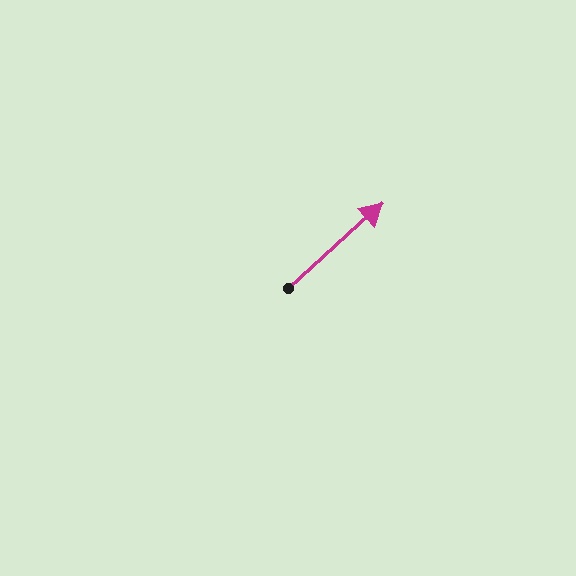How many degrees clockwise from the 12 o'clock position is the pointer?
Approximately 48 degrees.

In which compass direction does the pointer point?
Northeast.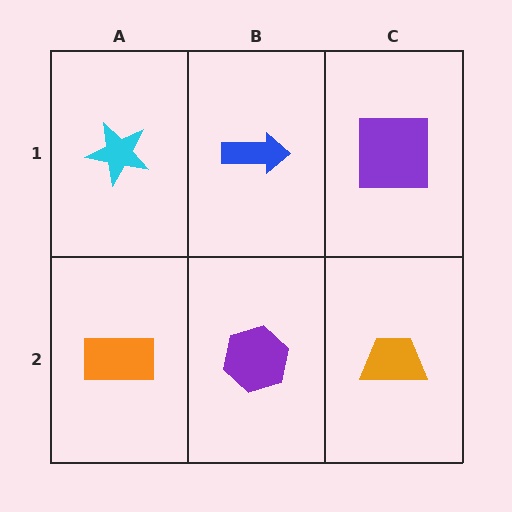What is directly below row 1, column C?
An orange trapezoid.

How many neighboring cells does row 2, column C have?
2.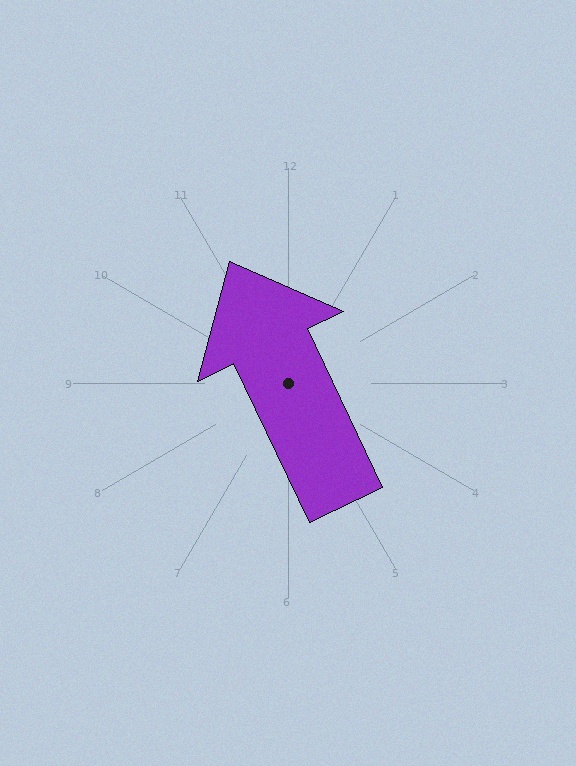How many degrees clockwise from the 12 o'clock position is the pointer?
Approximately 335 degrees.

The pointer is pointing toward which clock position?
Roughly 11 o'clock.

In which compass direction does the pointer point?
Northwest.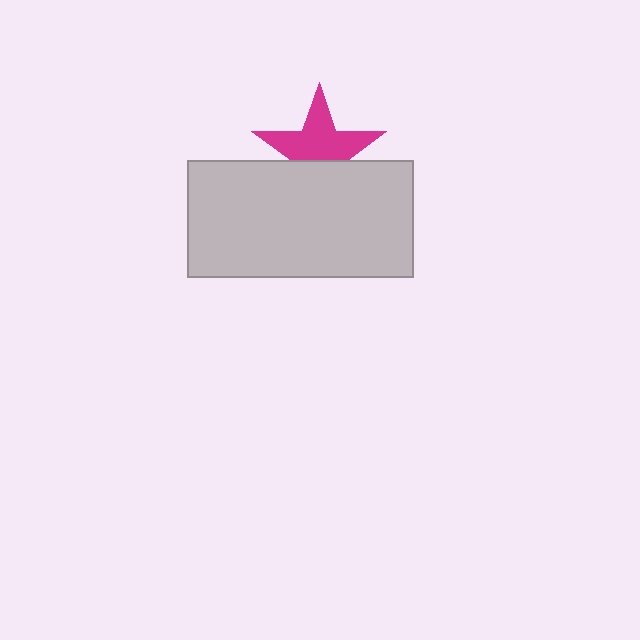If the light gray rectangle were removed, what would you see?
You would see the complete magenta star.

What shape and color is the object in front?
The object in front is a light gray rectangle.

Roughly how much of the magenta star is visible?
About half of it is visible (roughly 61%).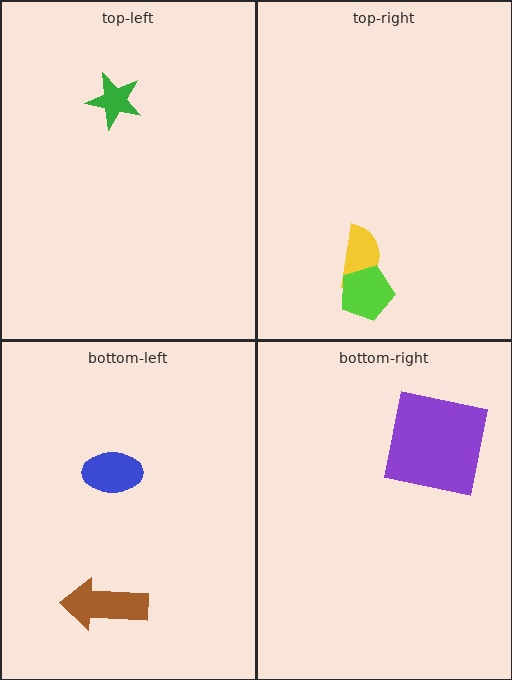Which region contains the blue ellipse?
The bottom-left region.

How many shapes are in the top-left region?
1.